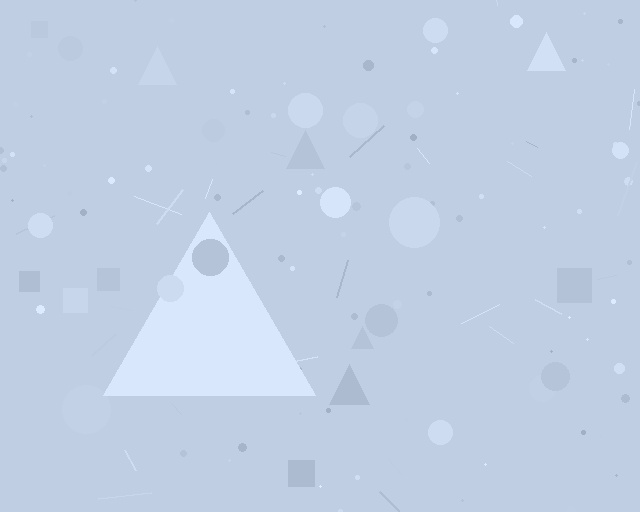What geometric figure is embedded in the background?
A triangle is embedded in the background.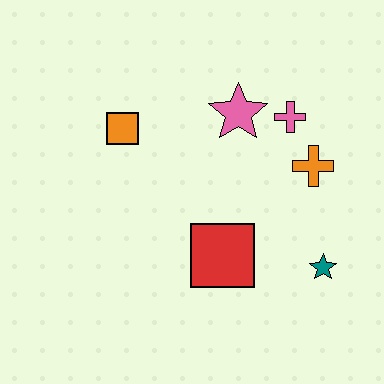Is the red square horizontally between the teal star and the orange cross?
No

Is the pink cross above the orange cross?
Yes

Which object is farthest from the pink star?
The teal star is farthest from the pink star.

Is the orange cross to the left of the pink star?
No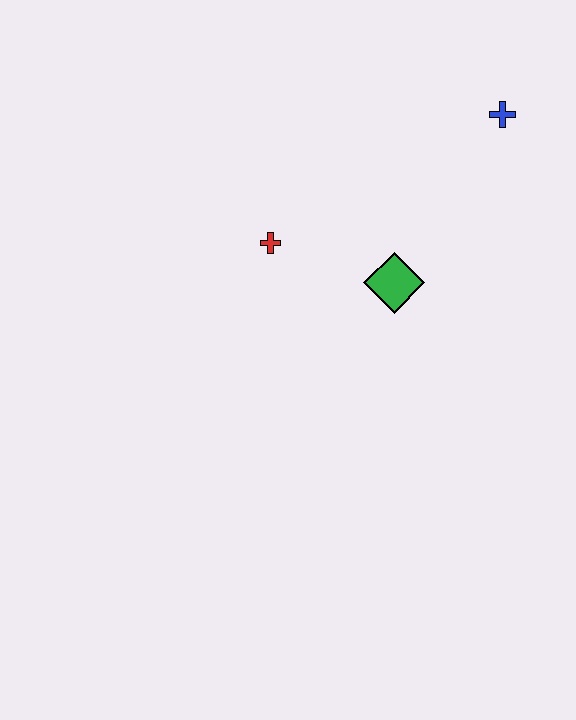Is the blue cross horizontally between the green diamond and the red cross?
No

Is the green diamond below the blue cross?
Yes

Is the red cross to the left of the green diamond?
Yes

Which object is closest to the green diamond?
The red cross is closest to the green diamond.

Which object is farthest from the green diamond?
The blue cross is farthest from the green diamond.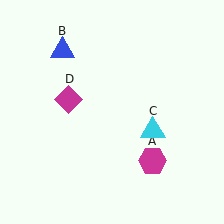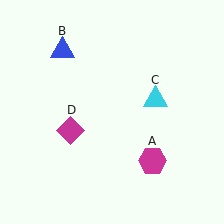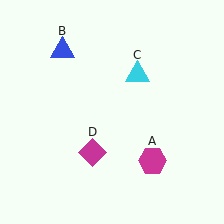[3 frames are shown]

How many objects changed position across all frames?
2 objects changed position: cyan triangle (object C), magenta diamond (object D).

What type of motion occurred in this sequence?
The cyan triangle (object C), magenta diamond (object D) rotated counterclockwise around the center of the scene.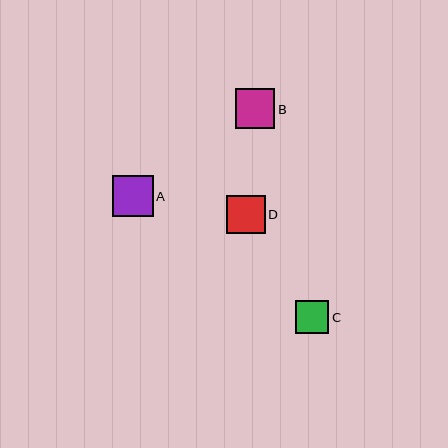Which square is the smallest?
Square C is the smallest with a size of approximately 33 pixels.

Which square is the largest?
Square A is the largest with a size of approximately 41 pixels.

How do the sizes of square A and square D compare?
Square A and square D are approximately the same size.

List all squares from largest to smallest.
From largest to smallest: A, B, D, C.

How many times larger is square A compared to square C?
Square A is approximately 1.2 times the size of square C.